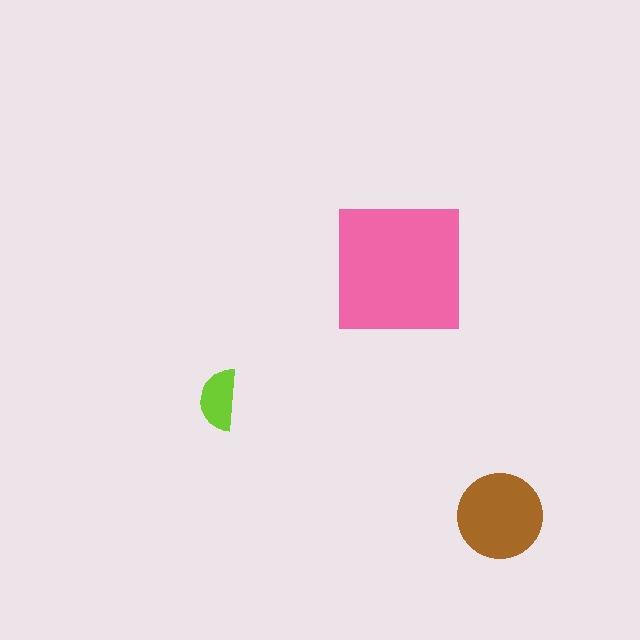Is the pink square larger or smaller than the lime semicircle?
Larger.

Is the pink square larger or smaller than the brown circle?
Larger.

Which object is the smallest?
The lime semicircle.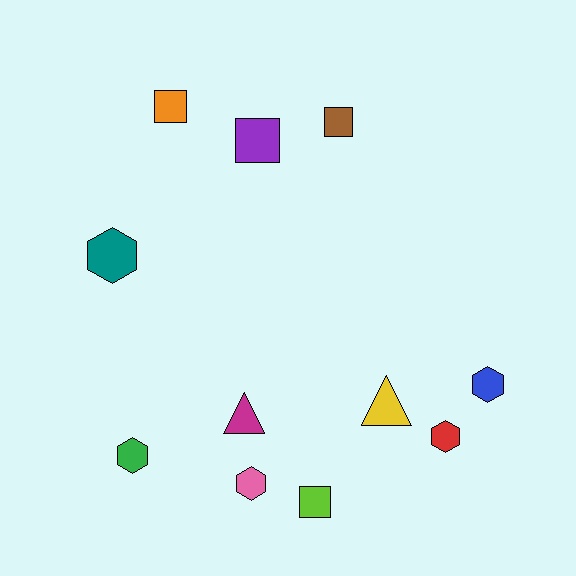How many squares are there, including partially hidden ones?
There are 4 squares.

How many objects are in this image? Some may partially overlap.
There are 11 objects.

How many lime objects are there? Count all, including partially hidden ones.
There is 1 lime object.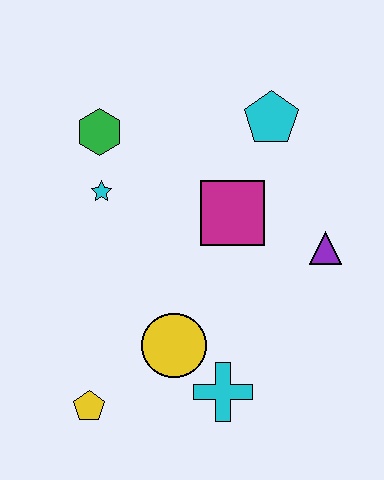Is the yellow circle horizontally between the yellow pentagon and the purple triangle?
Yes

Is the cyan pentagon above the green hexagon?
Yes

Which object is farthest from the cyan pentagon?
The yellow pentagon is farthest from the cyan pentagon.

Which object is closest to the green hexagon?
The cyan star is closest to the green hexagon.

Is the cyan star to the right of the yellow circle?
No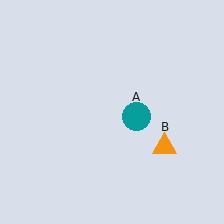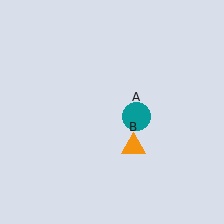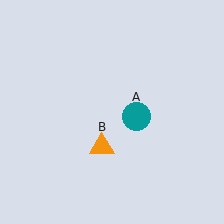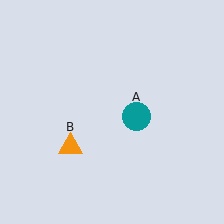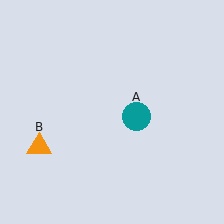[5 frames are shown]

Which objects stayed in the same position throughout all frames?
Teal circle (object A) remained stationary.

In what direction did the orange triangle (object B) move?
The orange triangle (object B) moved left.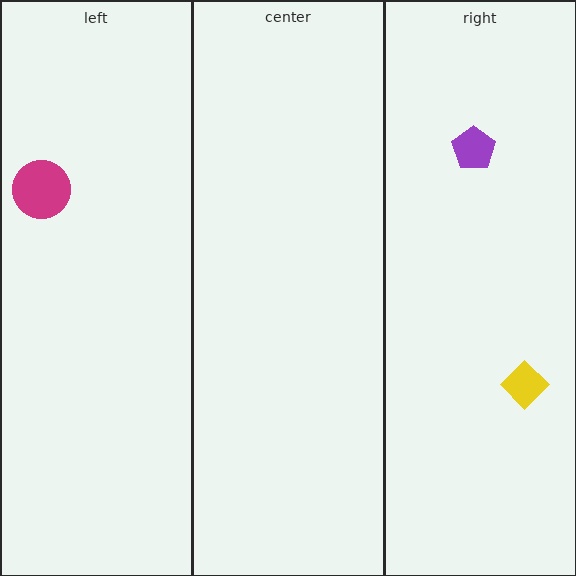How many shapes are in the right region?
2.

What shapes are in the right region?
The yellow diamond, the purple pentagon.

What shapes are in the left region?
The magenta circle.